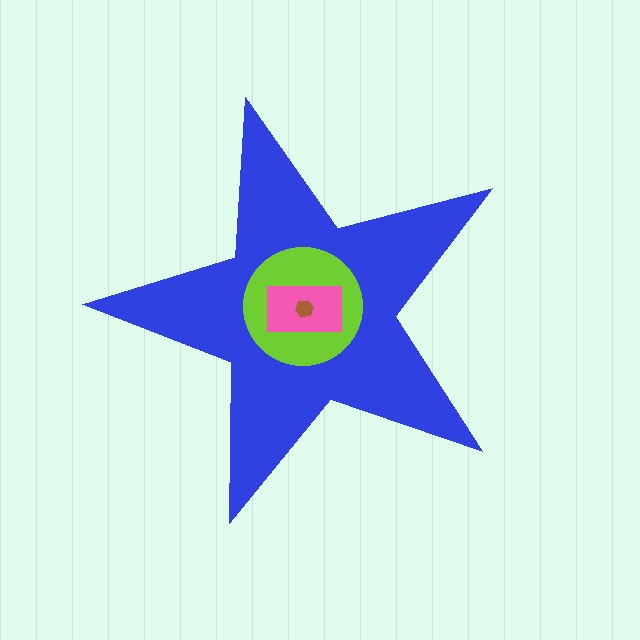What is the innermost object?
The brown hexagon.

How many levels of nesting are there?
4.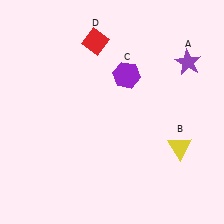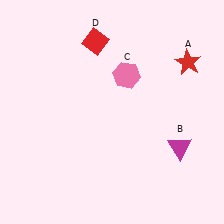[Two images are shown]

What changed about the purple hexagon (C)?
In Image 1, C is purple. In Image 2, it changed to pink.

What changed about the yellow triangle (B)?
In Image 1, B is yellow. In Image 2, it changed to magenta.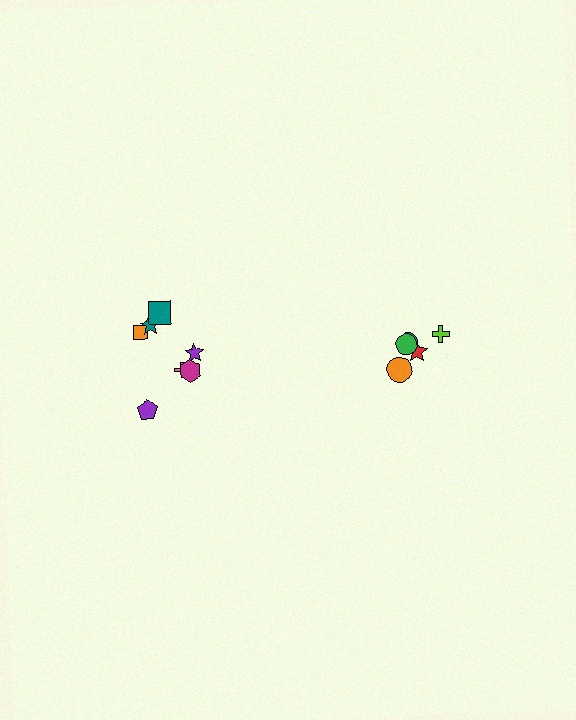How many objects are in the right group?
There are 5 objects.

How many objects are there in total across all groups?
There are 12 objects.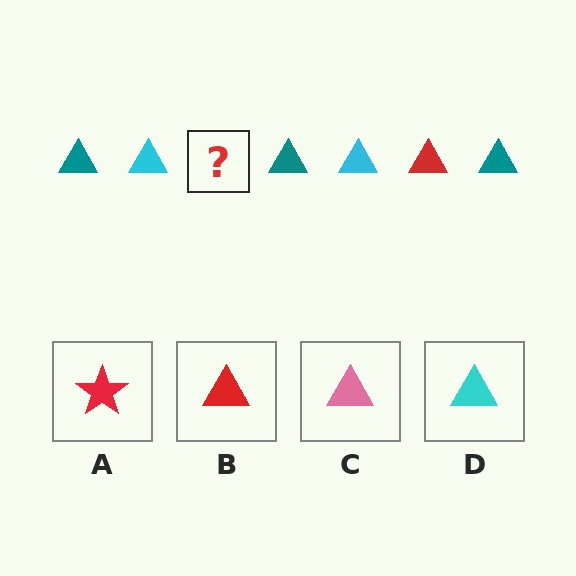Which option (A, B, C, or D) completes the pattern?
B.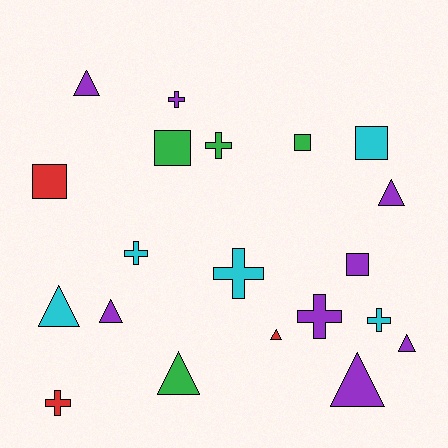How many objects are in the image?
There are 20 objects.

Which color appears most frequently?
Purple, with 8 objects.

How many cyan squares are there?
There is 1 cyan square.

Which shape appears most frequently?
Triangle, with 8 objects.